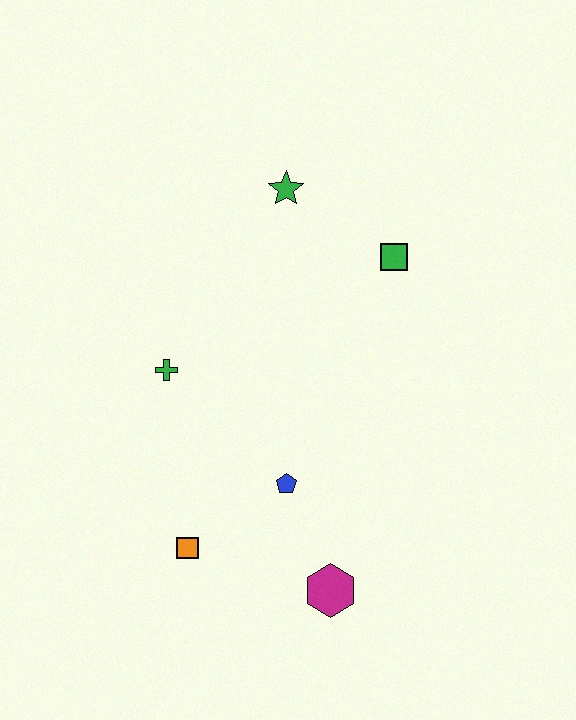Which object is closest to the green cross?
The blue pentagon is closest to the green cross.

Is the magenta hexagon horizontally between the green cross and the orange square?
No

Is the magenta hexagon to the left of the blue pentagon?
No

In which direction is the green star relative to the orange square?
The green star is above the orange square.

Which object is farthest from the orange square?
The green star is farthest from the orange square.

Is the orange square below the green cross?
Yes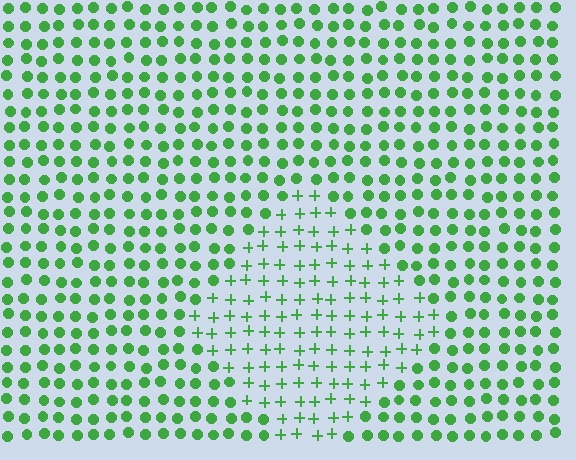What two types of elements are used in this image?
The image uses plus signs inside the diamond region and circles outside it.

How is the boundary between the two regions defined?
The boundary is defined by a change in element shape: plus signs inside vs. circles outside. All elements share the same color and spacing.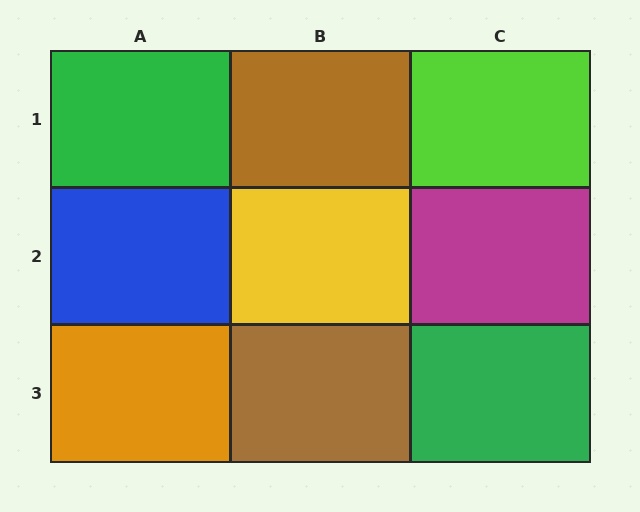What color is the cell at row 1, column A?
Green.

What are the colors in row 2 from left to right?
Blue, yellow, magenta.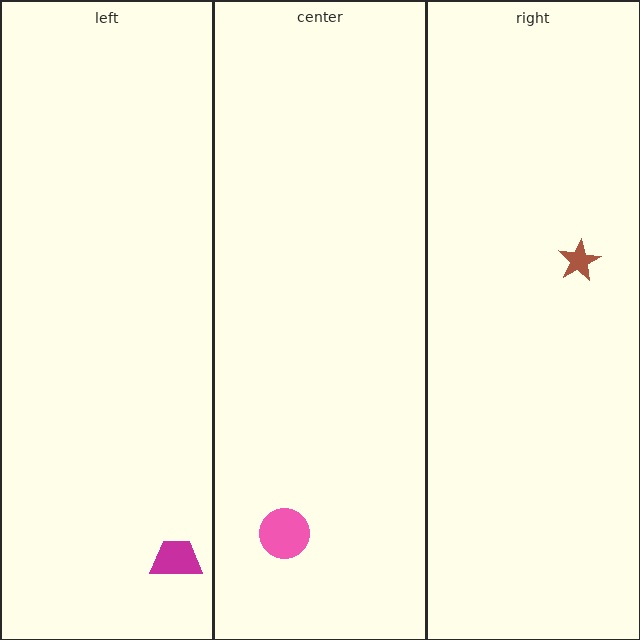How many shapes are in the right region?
1.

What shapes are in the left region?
The magenta trapezoid.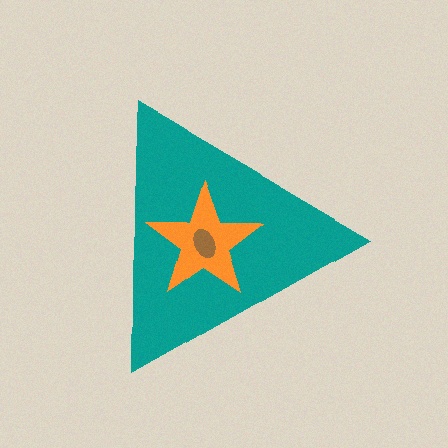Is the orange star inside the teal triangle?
Yes.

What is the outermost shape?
The teal triangle.